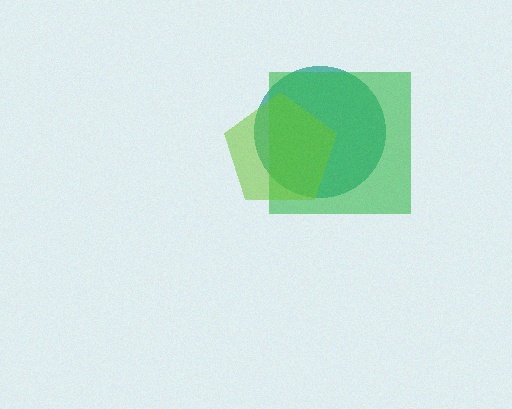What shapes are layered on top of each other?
The layered shapes are: a teal circle, a green square, a lime pentagon.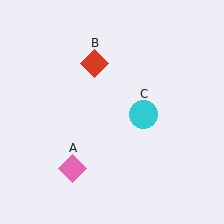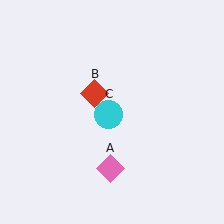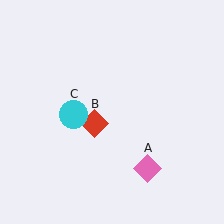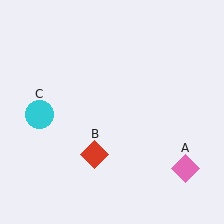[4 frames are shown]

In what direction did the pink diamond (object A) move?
The pink diamond (object A) moved right.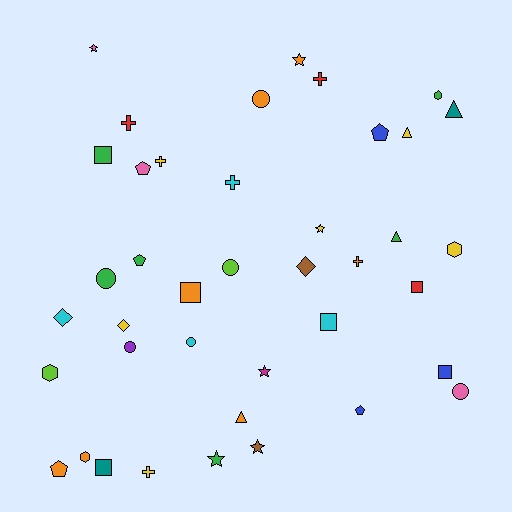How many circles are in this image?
There are 6 circles.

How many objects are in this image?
There are 40 objects.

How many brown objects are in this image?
There are 2 brown objects.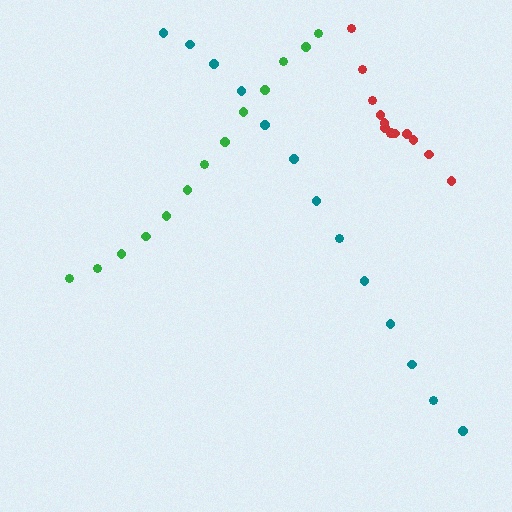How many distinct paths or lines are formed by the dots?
There are 3 distinct paths.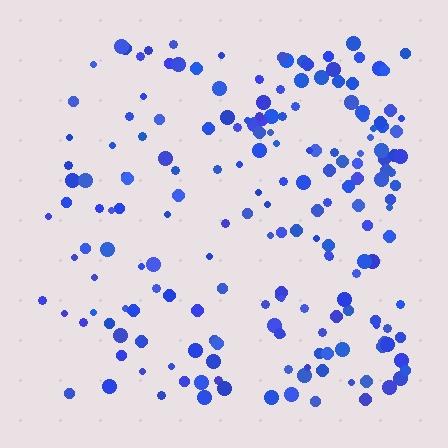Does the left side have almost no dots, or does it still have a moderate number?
Still a moderate number, just noticeably fewer than the right.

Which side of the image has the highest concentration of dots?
The right.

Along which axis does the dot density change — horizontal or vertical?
Horizontal.